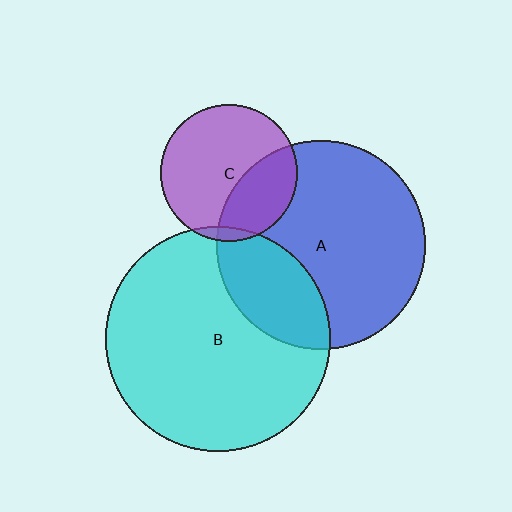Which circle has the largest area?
Circle B (cyan).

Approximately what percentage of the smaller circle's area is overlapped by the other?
Approximately 5%.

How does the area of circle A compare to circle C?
Approximately 2.3 times.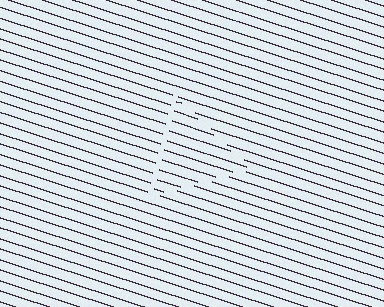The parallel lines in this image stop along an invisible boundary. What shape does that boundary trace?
An illusory triangle. The interior of the shape contains the same grating, shifted by half a period — the contour is defined by the phase discontinuity where line-ends from the inner and outer gratings abut.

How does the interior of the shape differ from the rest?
The interior of the shape contains the same grating, shifted by half a period — the contour is defined by the phase discontinuity where line-ends from the inner and outer gratings abut.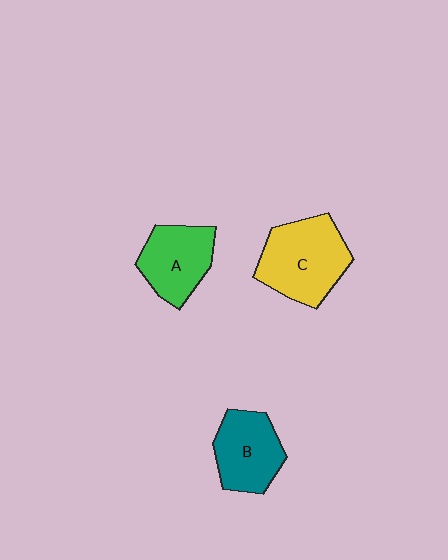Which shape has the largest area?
Shape C (yellow).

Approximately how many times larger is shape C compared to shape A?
Approximately 1.3 times.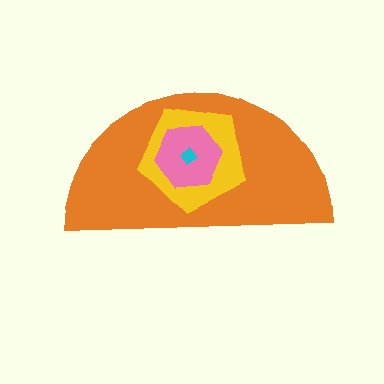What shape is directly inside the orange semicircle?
The yellow pentagon.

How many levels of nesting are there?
4.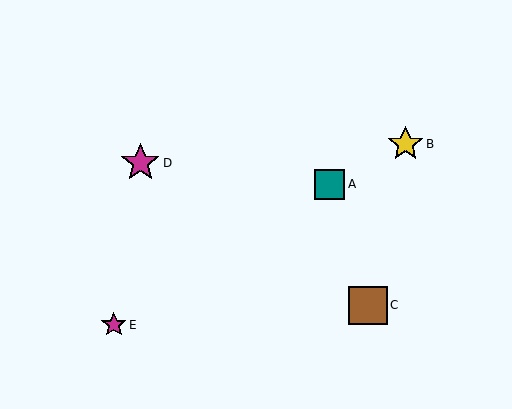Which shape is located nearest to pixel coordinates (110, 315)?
The magenta star (labeled E) at (114, 325) is nearest to that location.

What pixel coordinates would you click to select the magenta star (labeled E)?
Click at (114, 325) to select the magenta star E.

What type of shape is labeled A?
Shape A is a teal square.